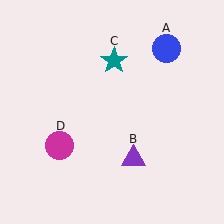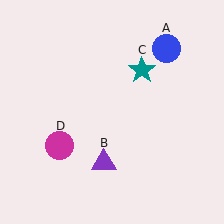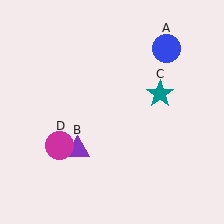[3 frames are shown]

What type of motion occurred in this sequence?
The purple triangle (object B), teal star (object C) rotated clockwise around the center of the scene.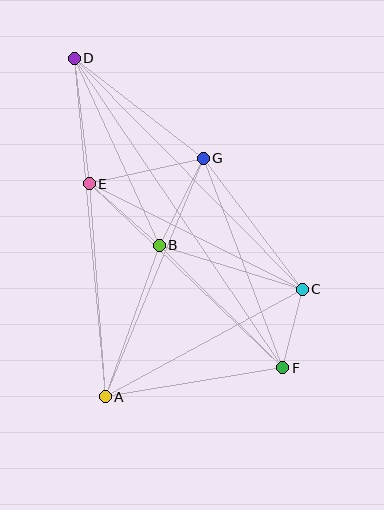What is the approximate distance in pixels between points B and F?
The distance between B and F is approximately 174 pixels.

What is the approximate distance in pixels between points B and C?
The distance between B and C is approximately 149 pixels.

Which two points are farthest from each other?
Points D and F are farthest from each other.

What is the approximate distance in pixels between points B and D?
The distance between B and D is approximately 205 pixels.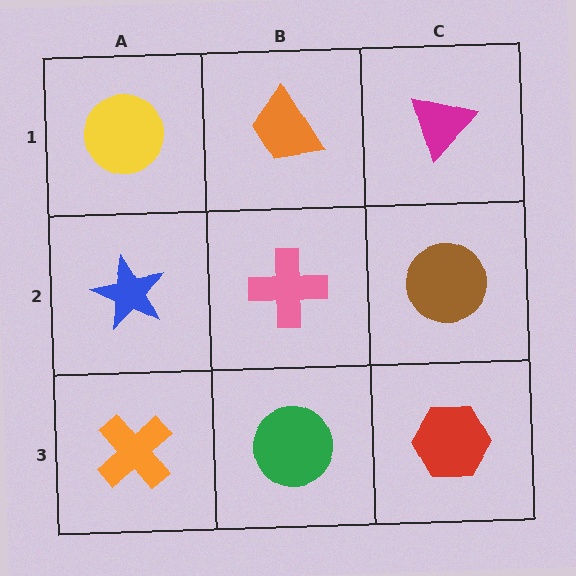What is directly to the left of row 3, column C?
A green circle.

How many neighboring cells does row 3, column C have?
2.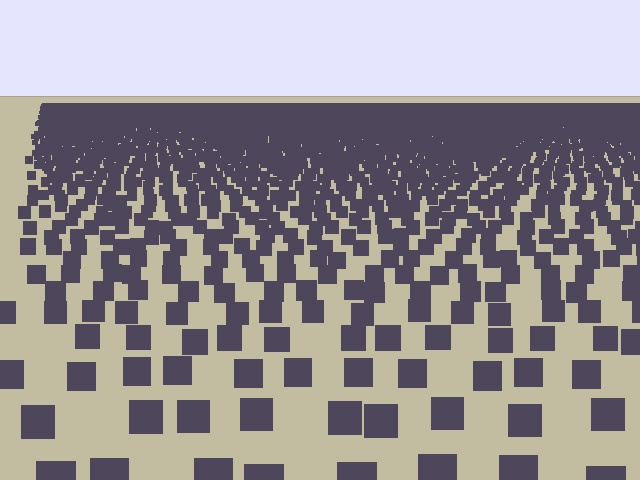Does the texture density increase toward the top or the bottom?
Density increases toward the top.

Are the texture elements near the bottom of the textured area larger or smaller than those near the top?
Larger. Near the bottom, elements are closer to the viewer and appear at a bigger on-screen size.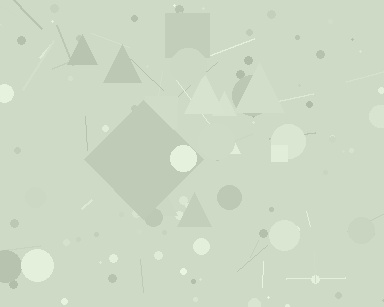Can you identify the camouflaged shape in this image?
The camouflaged shape is a diamond.